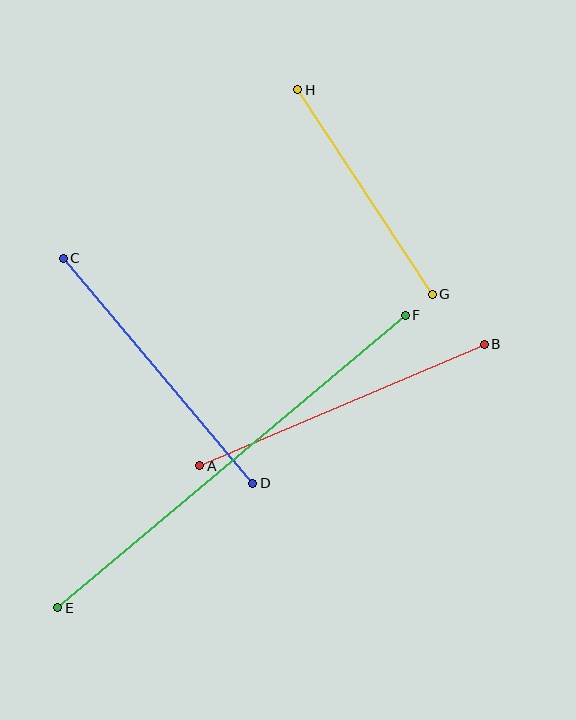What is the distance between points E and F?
The distance is approximately 455 pixels.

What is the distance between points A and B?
The distance is approximately 309 pixels.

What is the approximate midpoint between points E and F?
The midpoint is at approximately (232, 461) pixels.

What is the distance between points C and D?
The distance is approximately 294 pixels.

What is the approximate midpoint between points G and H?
The midpoint is at approximately (365, 192) pixels.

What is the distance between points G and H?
The distance is approximately 245 pixels.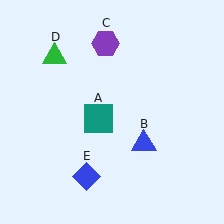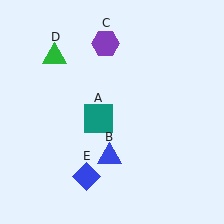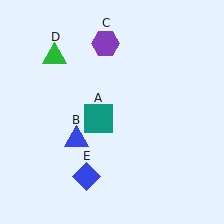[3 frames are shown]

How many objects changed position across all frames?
1 object changed position: blue triangle (object B).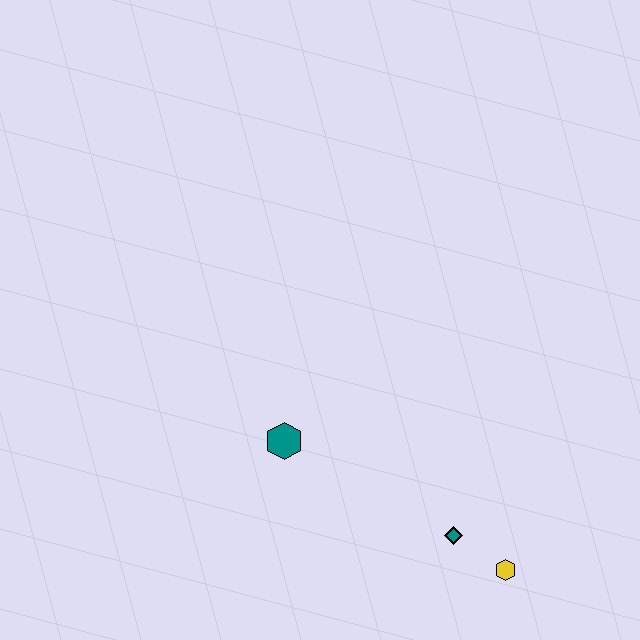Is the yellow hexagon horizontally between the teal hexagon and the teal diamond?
No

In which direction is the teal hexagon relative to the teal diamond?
The teal hexagon is to the left of the teal diamond.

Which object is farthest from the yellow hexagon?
The teal hexagon is farthest from the yellow hexagon.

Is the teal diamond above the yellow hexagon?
Yes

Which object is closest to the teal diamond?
The yellow hexagon is closest to the teal diamond.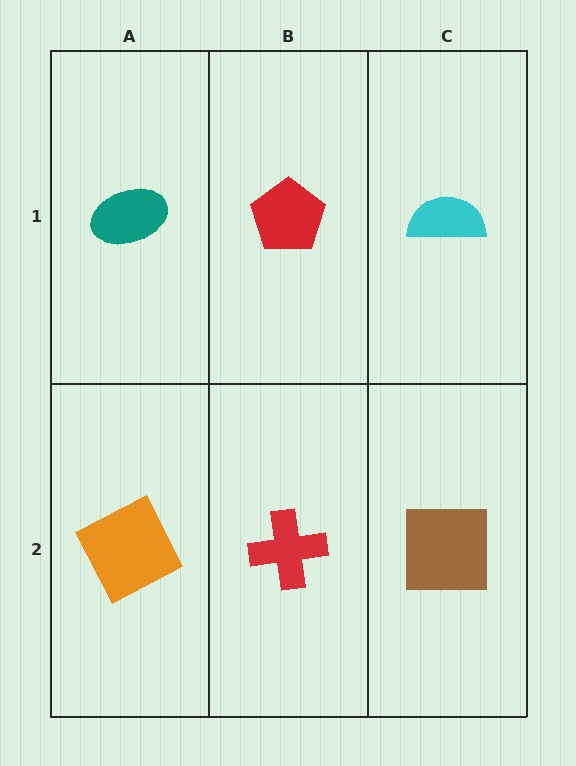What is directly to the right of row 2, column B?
A brown square.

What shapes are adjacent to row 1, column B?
A red cross (row 2, column B), a teal ellipse (row 1, column A), a cyan semicircle (row 1, column C).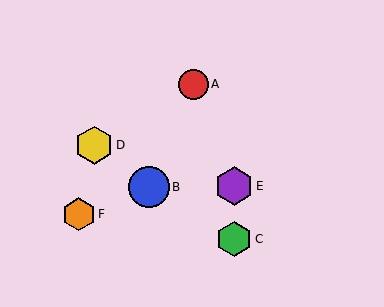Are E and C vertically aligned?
Yes, both are at x≈234.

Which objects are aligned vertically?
Objects C, E are aligned vertically.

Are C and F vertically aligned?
No, C is at x≈234 and F is at x≈79.